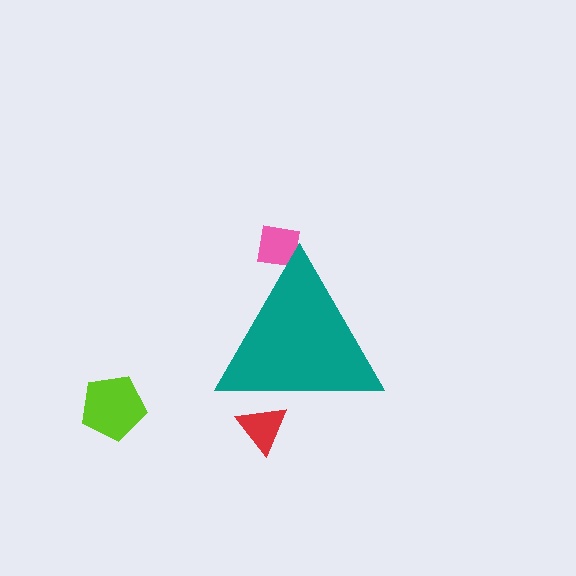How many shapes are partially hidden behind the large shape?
2 shapes are partially hidden.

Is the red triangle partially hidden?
Yes, the red triangle is partially hidden behind the teal triangle.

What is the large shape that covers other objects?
A teal triangle.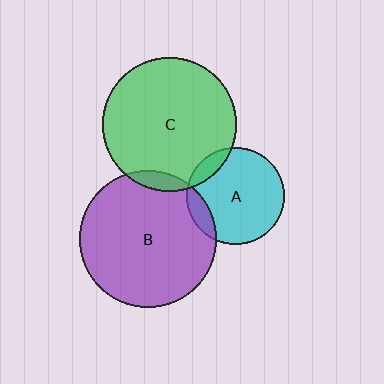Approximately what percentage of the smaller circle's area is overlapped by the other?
Approximately 10%.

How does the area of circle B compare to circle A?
Approximately 2.0 times.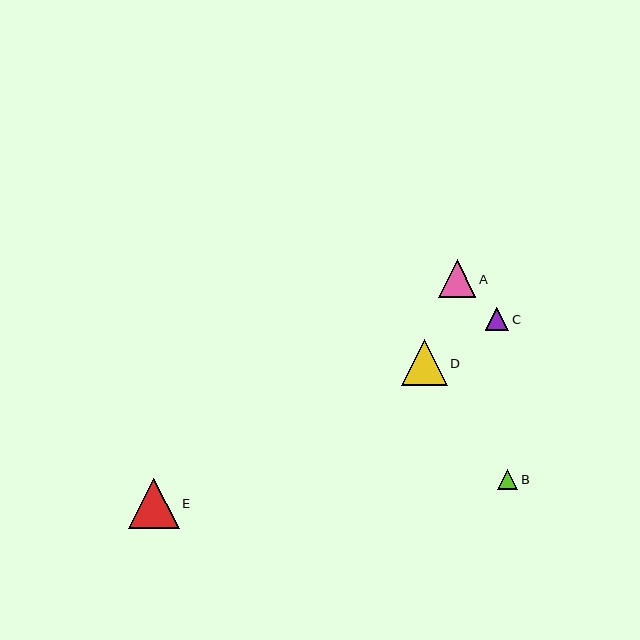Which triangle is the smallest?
Triangle B is the smallest with a size of approximately 20 pixels.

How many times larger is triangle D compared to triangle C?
Triangle D is approximately 2.0 times the size of triangle C.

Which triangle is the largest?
Triangle E is the largest with a size of approximately 51 pixels.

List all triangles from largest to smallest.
From largest to smallest: E, D, A, C, B.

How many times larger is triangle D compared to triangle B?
Triangle D is approximately 2.3 times the size of triangle B.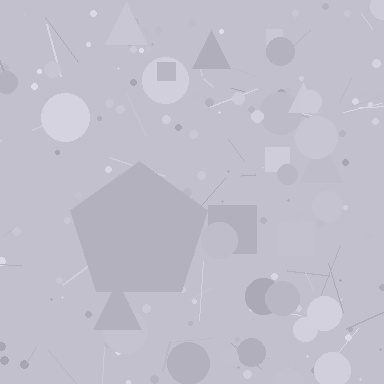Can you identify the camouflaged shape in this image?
The camouflaged shape is a pentagon.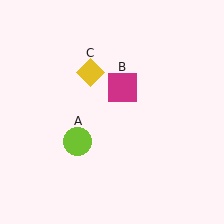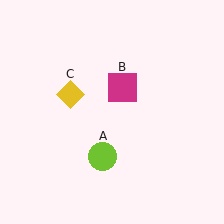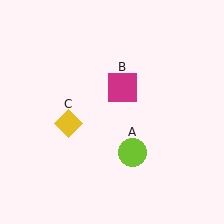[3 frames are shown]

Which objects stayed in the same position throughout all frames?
Magenta square (object B) remained stationary.